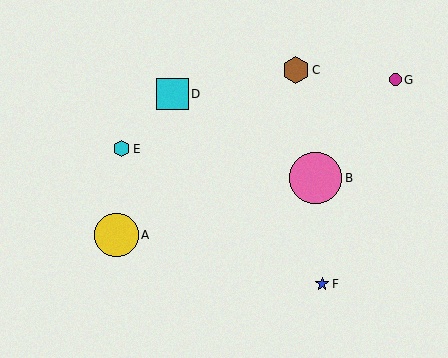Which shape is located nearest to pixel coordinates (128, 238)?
The yellow circle (labeled A) at (117, 235) is nearest to that location.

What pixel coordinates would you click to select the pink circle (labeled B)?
Click at (316, 178) to select the pink circle B.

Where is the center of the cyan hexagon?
The center of the cyan hexagon is at (122, 149).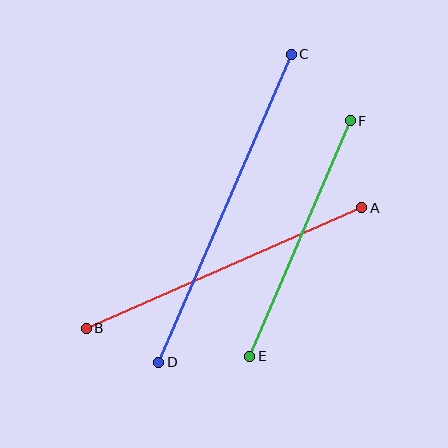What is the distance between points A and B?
The distance is approximately 301 pixels.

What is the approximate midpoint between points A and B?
The midpoint is at approximately (224, 268) pixels.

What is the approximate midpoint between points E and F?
The midpoint is at approximately (300, 239) pixels.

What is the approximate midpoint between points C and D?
The midpoint is at approximately (225, 208) pixels.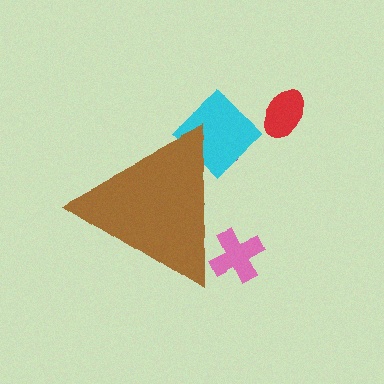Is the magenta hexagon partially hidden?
Yes, the magenta hexagon is partially hidden behind the brown triangle.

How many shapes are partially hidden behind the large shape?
3 shapes are partially hidden.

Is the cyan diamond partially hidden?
Yes, the cyan diamond is partially hidden behind the brown triangle.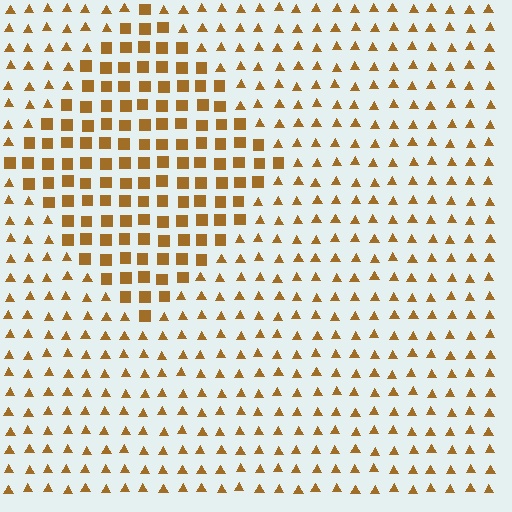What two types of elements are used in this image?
The image uses squares inside the diamond region and triangles outside it.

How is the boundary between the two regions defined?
The boundary is defined by a change in element shape: squares inside vs. triangles outside. All elements share the same color and spacing.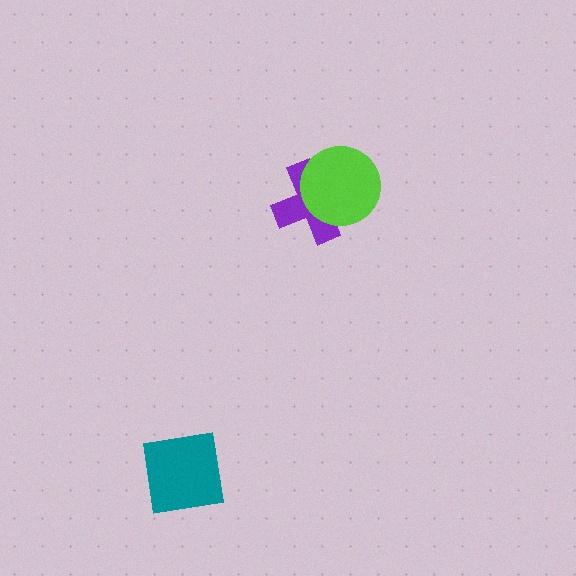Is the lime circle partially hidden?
No, no other shape covers it.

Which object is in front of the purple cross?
The lime circle is in front of the purple cross.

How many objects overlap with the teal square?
0 objects overlap with the teal square.